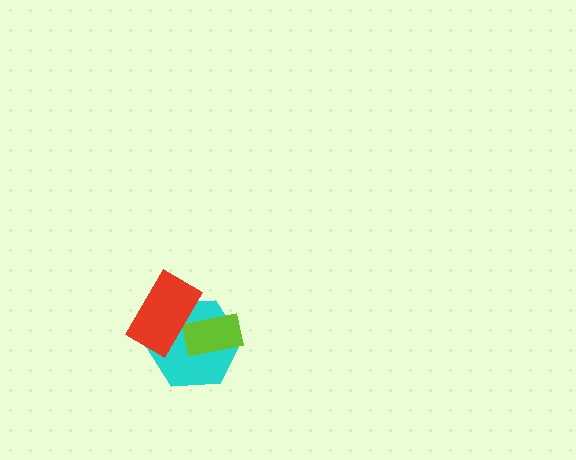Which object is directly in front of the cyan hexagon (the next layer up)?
The lime rectangle is directly in front of the cyan hexagon.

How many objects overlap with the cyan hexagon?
2 objects overlap with the cyan hexagon.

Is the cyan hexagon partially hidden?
Yes, it is partially covered by another shape.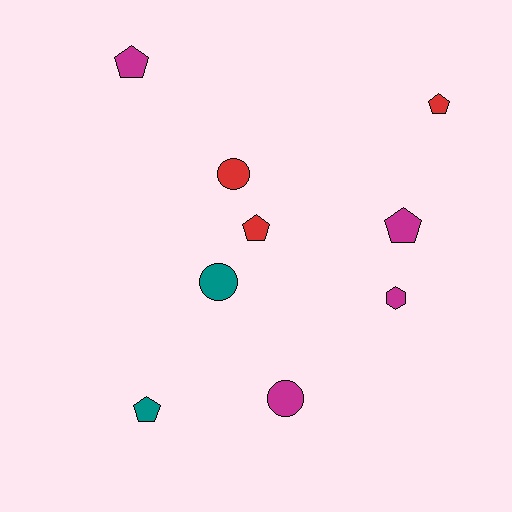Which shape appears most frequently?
Pentagon, with 5 objects.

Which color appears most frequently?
Magenta, with 4 objects.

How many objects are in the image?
There are 9 objects.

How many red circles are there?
There is 1 red circle.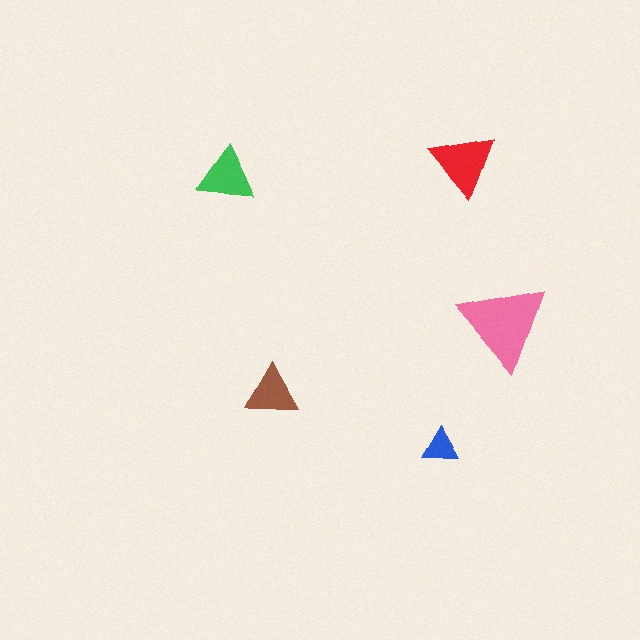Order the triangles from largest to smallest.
the pink one, the red one, the green one, the brown one, the blue one.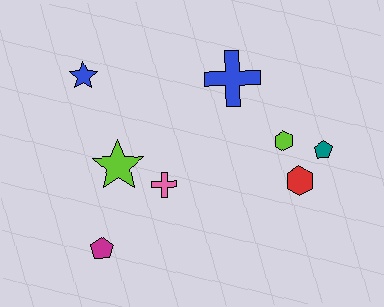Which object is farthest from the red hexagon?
The blue star is farthest from the red hexagon.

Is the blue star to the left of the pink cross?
Yes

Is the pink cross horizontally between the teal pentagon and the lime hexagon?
No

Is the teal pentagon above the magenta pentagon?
Yes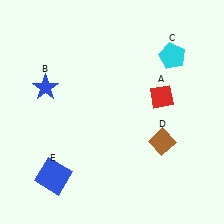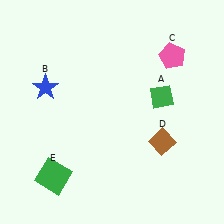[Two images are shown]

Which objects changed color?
A changed from red to green. C changed from cyan to pink. E changed from blue to green.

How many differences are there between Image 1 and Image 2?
There are 3 differences between the two images.